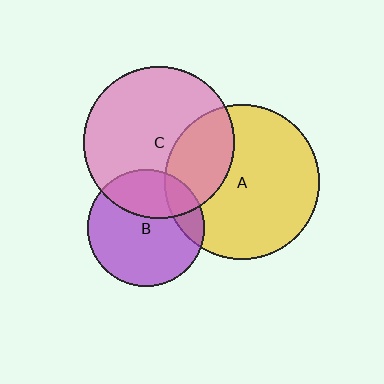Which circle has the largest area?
Circle A (yellow).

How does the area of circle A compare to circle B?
Approximately 1.7 times.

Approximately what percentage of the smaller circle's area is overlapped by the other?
Approximately 30%.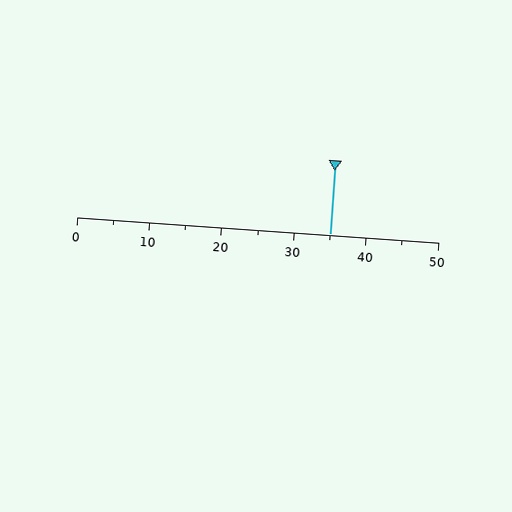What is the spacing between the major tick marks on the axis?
The major ticks are spaced 10 apart.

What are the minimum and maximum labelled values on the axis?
The axis runs from 0 to 50.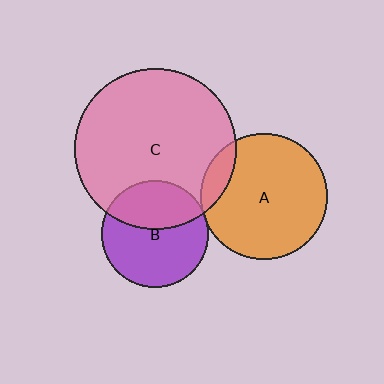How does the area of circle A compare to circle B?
Approximately 1.4 times.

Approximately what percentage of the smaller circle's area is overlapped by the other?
Approximately 5%.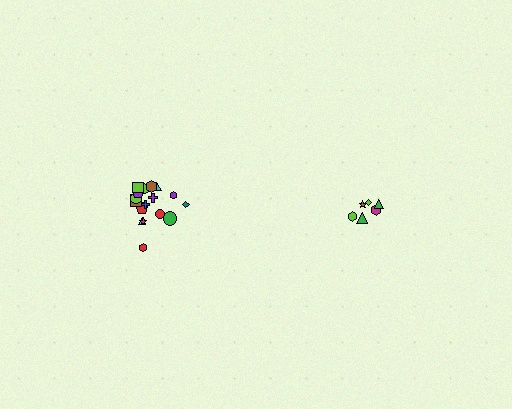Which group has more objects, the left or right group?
The left group.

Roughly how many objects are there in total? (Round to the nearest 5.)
Roughly 25 objects in total.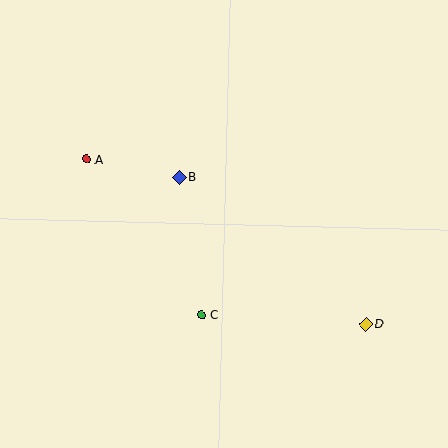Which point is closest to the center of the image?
Point B at (179, 177) is closest to the center.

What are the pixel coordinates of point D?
Point D is at (366, 324).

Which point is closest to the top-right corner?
Point B is closest to the top-right corner.